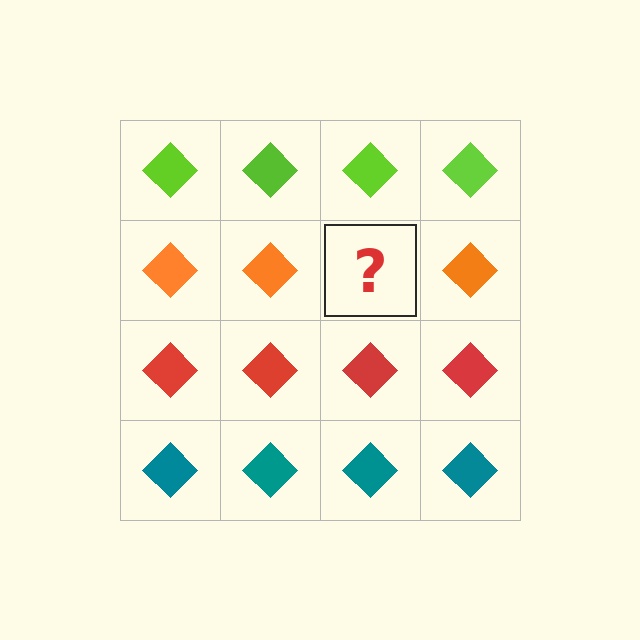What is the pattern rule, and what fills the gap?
The rule is that each row has a consistent color. The gap should be filled with an orange diamond.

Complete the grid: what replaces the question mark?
The question mark should be replaced with an orange diamond.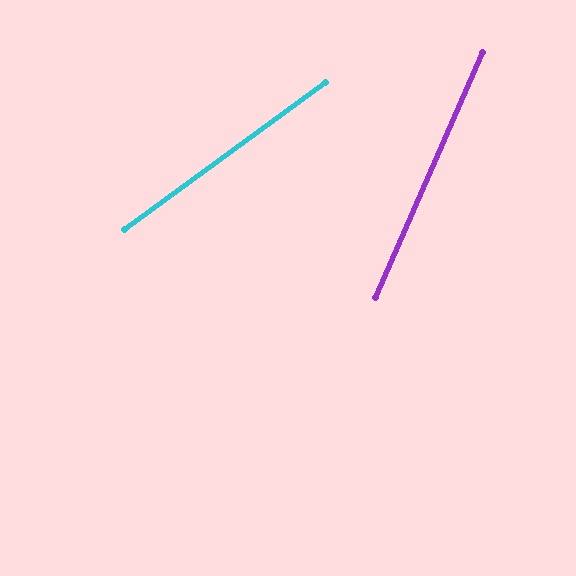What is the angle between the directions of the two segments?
Approximately 30 degrees.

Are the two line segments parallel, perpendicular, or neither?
Neither parallel nor perpendicular — they differ by about 30°.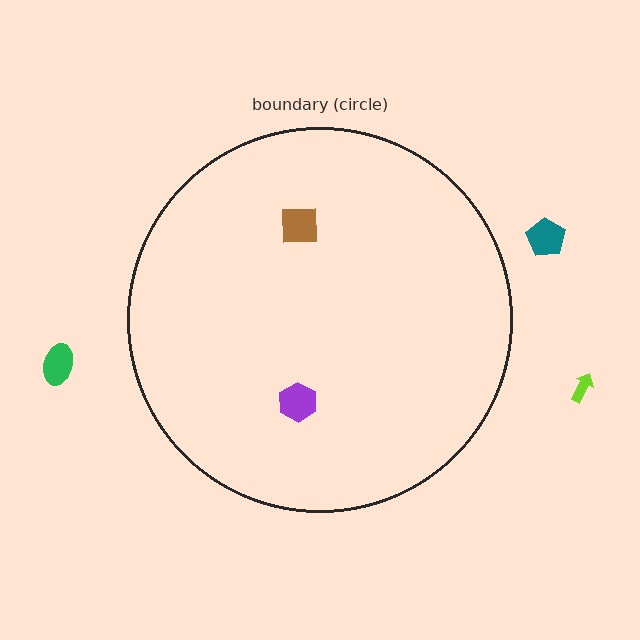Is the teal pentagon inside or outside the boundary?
Outside.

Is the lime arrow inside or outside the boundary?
Outside.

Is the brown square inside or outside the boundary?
Inside.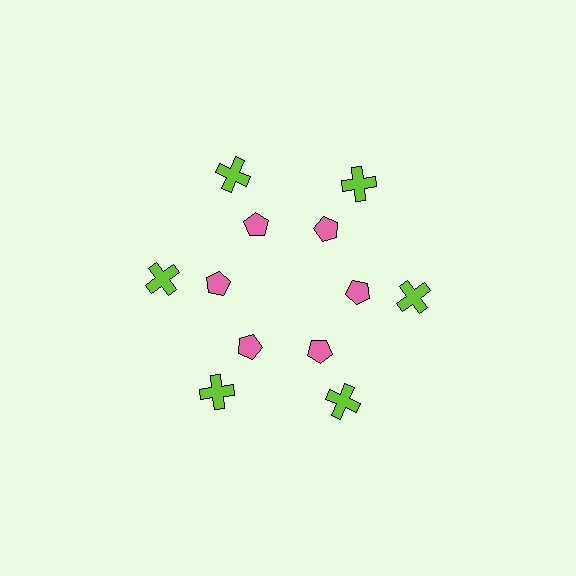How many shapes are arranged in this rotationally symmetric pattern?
There are 12 shapes, arranged in 6 groups of 2.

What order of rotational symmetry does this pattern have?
This pattern has 6-fold rotational symmetry.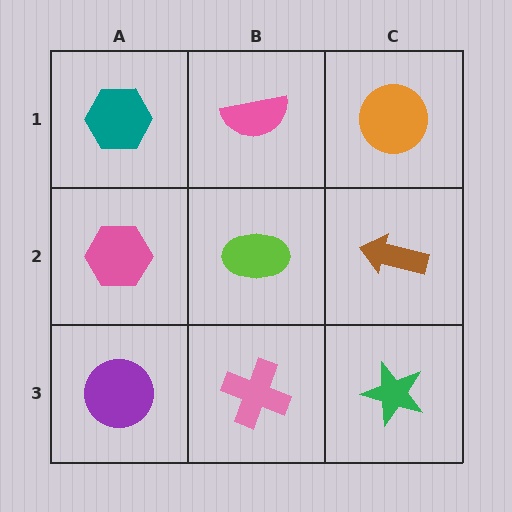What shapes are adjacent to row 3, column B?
A lime ellipse (row 2, column B), a purple circle (row 3, column A), a green star (row 3, column C).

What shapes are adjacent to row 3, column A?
A pink hexagon (row 2, column A), a pink cross (row 3, column B).